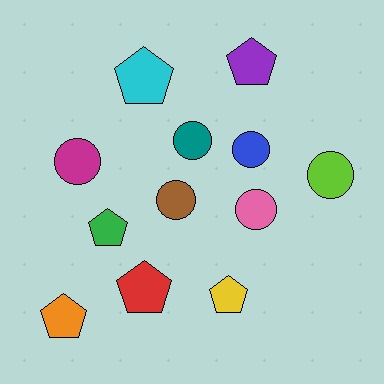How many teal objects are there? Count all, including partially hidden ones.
There is 1 teal object.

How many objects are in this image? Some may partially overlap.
There are 12 objects.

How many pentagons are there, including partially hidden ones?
There are 6 pentagons.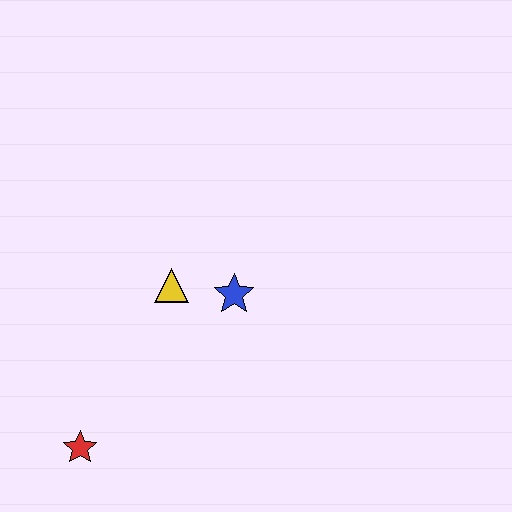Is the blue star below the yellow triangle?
Yes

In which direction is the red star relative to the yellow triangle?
The red star is below the yellow triangle.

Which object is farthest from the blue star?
The red star is farthest from the blue star.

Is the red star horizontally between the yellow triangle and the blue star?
No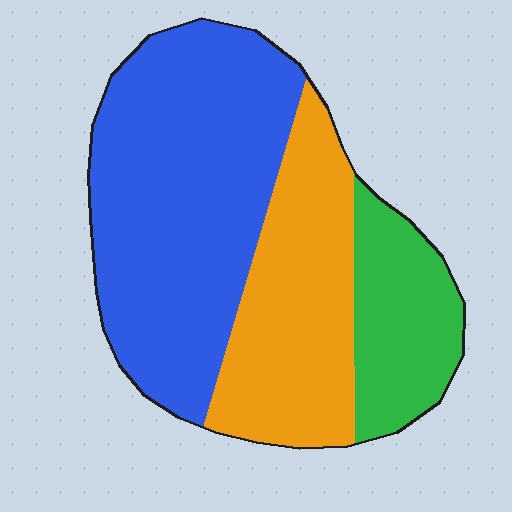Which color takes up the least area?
Green, at roughly 20%.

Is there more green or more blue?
Blue.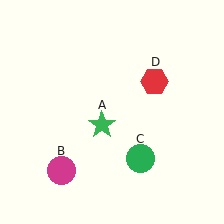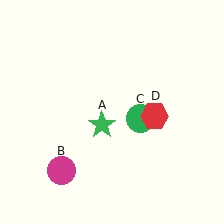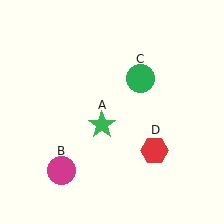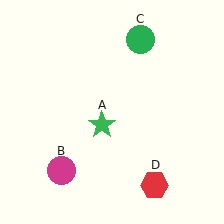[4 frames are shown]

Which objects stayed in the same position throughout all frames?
Green star (object A) and magenta circle (object B) remained stationary.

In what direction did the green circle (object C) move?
The green circle (object C) moved up.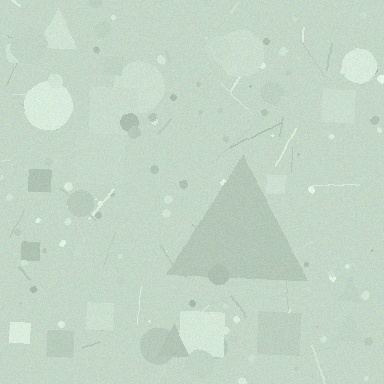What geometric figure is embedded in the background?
A triangle is embedded in the background.